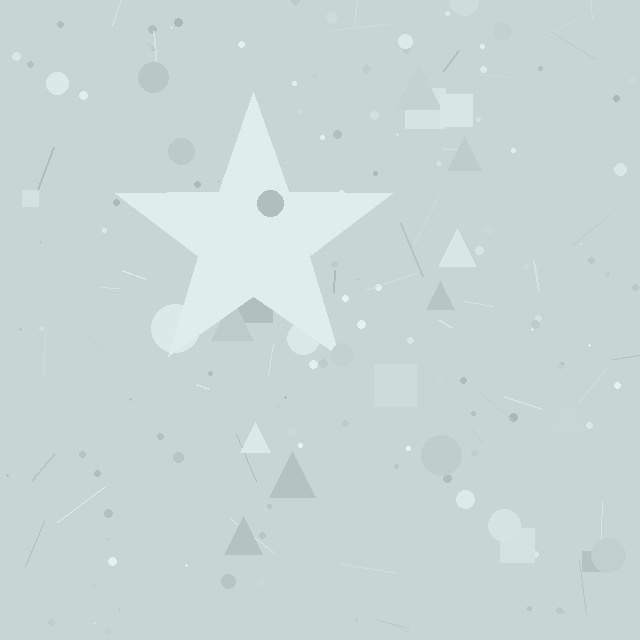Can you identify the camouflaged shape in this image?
The camouflaged shape is a star.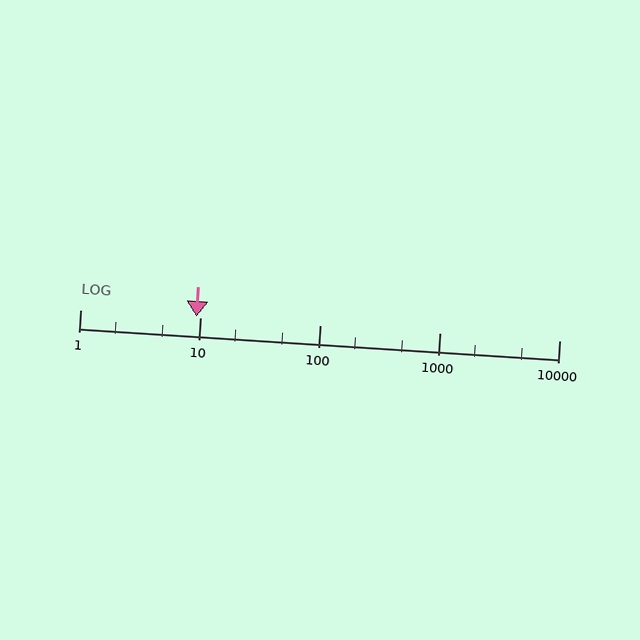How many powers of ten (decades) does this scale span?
The scale spans 4 decades, from 1 to 10000.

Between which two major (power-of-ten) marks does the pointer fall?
The pointer is between 1 and 10.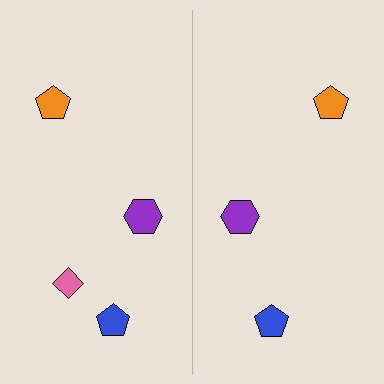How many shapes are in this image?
There are 7 shapes in this image.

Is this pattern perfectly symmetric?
No, the pattern is not perfectly symmetric. A pink diamond is missing from the right side.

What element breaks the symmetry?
A pink diamond is missing from the right side.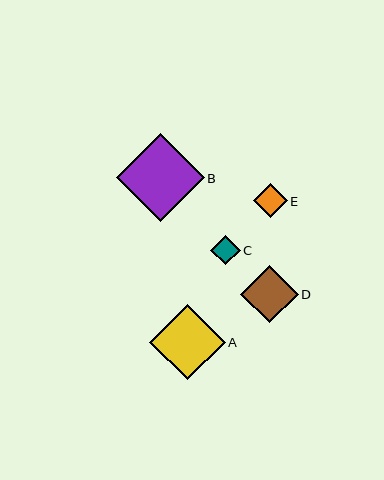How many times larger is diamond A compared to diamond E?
Diamond A is approximately 2.2 times the size of diamond E.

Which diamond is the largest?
Diamond B is the largest with a size of approximately 88 pixels.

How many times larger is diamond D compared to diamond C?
Diamond D is approximately 1.9 times the size of diamond C.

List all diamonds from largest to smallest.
From largest to smallest: B, A, D, E, C.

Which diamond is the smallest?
Diamond C is the smallest with a size of approximately 30 pixels.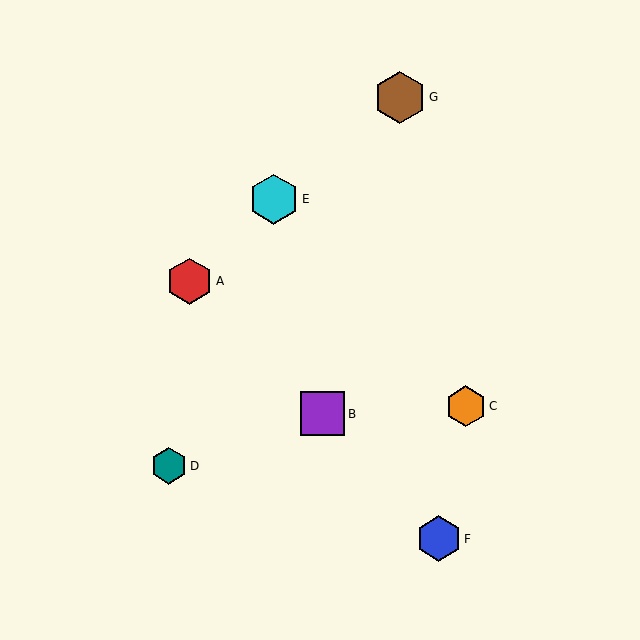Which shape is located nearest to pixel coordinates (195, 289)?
The red hexagon (labeled A) at (189, 281) is nearest to that location.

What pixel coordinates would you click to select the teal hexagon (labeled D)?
Click at (169, 466) to select the teal hexagon D.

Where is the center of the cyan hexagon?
The center of the cyan hexagon is at (274, 199).